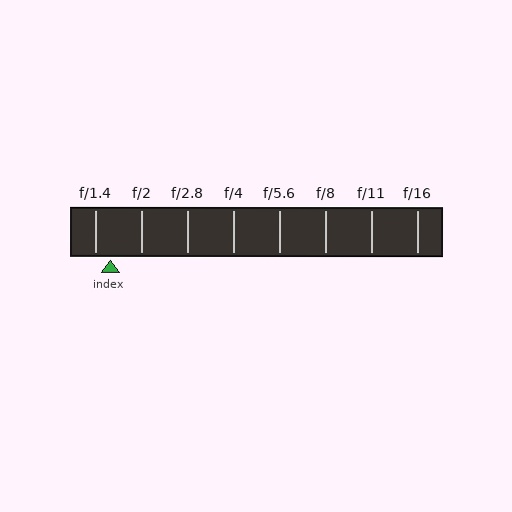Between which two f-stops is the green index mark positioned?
The index mark is between f/1.4 and f/2.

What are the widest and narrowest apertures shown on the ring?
The widest aperture shown is f/1.4 and the narrowest is f/16.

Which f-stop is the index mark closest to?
The index mark is closest to f/1.4.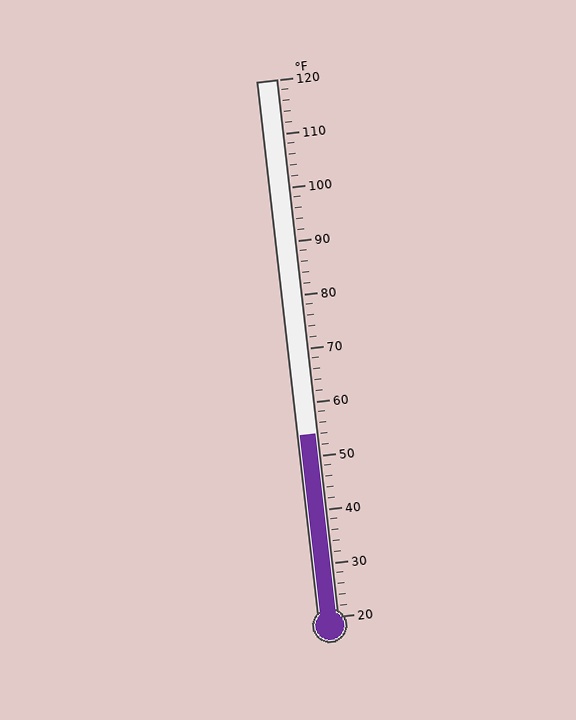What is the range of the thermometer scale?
The thermometer scale ranges from 20°F to 120°F.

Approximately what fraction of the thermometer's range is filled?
The thermometer is filled to approximately 35% of its range.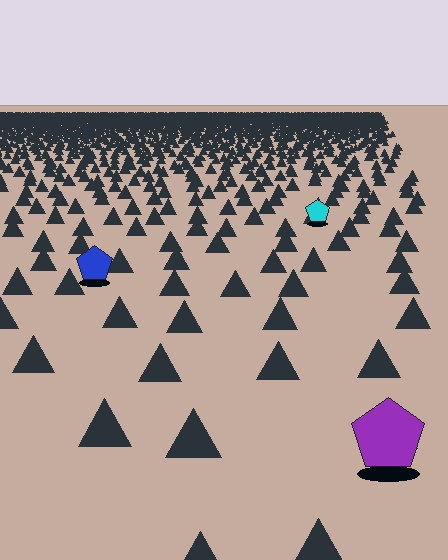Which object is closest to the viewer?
The purple pentagon is closest. The texture marks near it are larger and more spread out.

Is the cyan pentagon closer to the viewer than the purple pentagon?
No. The purple pentagon is closer — you can tell from the texture gradient: the ground texture is coarser near it.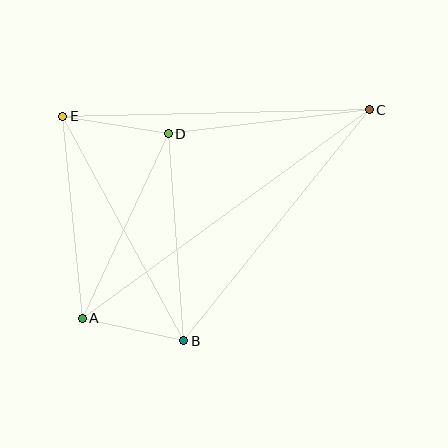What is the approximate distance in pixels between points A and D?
The distance between A and D is approximately 204 pixels.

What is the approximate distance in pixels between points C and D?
The distance between C and D is approximately 202 pixels.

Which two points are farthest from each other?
Points A and C are farthest from each other.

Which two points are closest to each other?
Points A and B are closest to each other.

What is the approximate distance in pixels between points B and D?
The distance between B and D is approximately 207 pixels.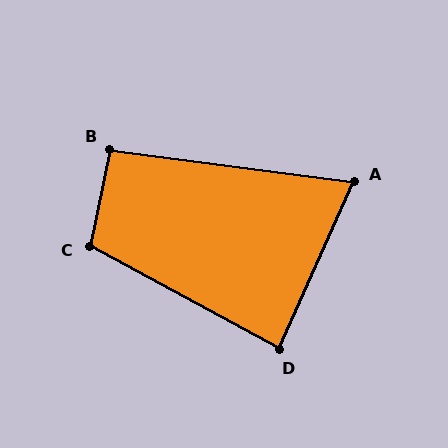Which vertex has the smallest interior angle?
A, at approximately 74 degrees.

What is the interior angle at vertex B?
Approximately 94 degrees (approximately right).